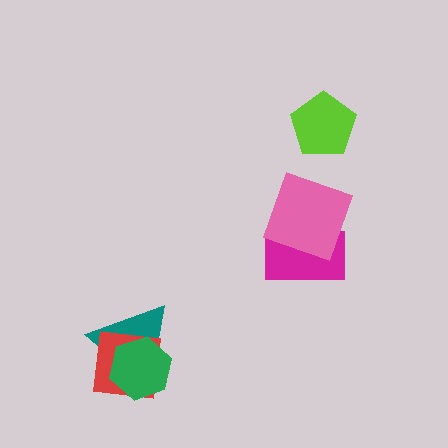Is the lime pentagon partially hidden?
No, no other shape covers it.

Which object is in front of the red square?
The green hexagon is in front of the red square.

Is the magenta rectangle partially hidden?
Yes, it is partially covered by another shape.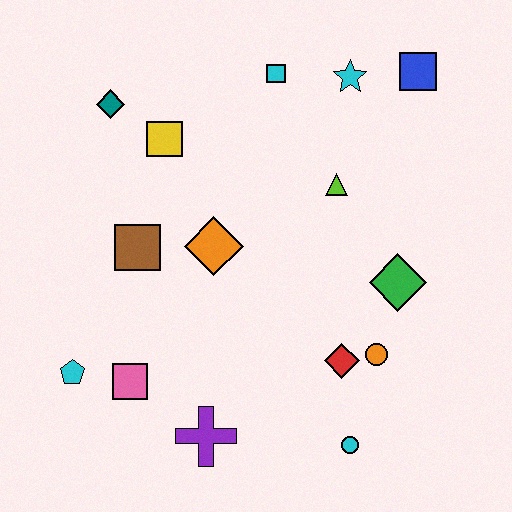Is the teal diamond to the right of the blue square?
No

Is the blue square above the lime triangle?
Yes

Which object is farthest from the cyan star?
The cyan pentagon is farthest from the cyan star.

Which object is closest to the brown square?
The orange diamond is closest to the brown square.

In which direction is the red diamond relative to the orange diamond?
The red diamond is to the right of the orange diamond.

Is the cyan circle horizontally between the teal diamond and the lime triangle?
No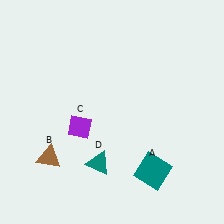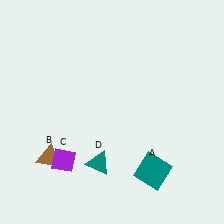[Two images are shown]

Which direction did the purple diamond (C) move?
The purple diamond (C) moved down.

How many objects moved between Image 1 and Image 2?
1 object moved between the two images.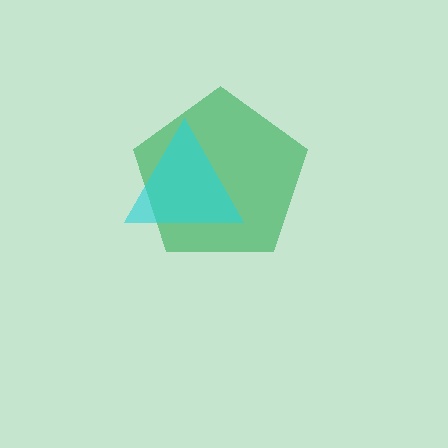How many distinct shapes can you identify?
There are 2 distinct shapes: a green pentagon, a cyan triangle.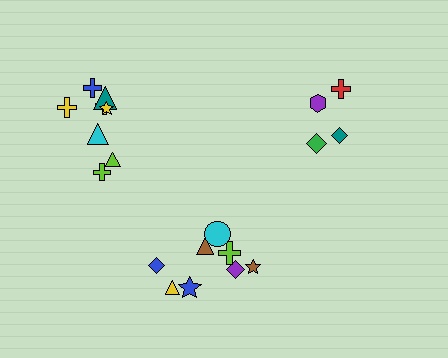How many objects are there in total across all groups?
There are 20 objects.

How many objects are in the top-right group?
There are 4 objects.